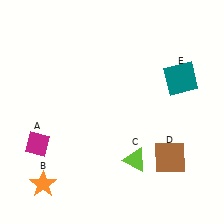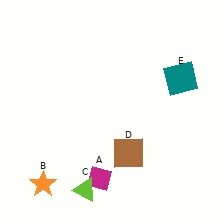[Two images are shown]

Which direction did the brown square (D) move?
The brown square (D) moved left.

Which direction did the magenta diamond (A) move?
The magenta diamond (A) moved right.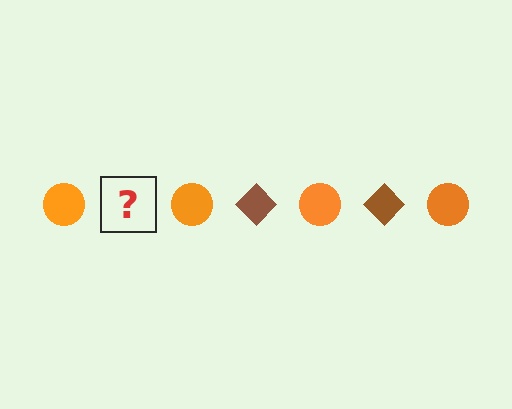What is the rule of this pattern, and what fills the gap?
The rule is that the pattern alternates between orange circle and brown diamond. The gap should be filled with a brown diamond.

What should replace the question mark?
The question mark should be replaced with a brown diamond.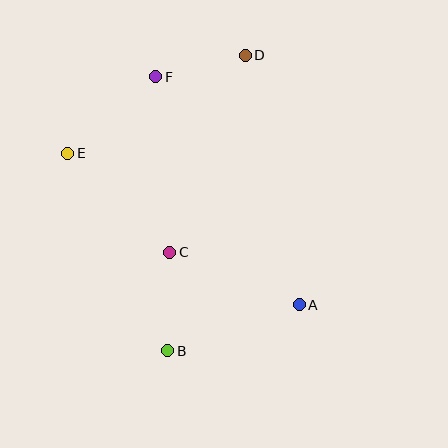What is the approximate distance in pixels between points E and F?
The distance between E and F is approximately 117 pixels.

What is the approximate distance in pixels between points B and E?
The distance between B and E is approximately 222 pixels.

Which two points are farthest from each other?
Points B and D are farthest from each other.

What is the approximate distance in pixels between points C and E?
The distance between C and E is approximately 143 pixels.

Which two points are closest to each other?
Points D and F are closest to each other.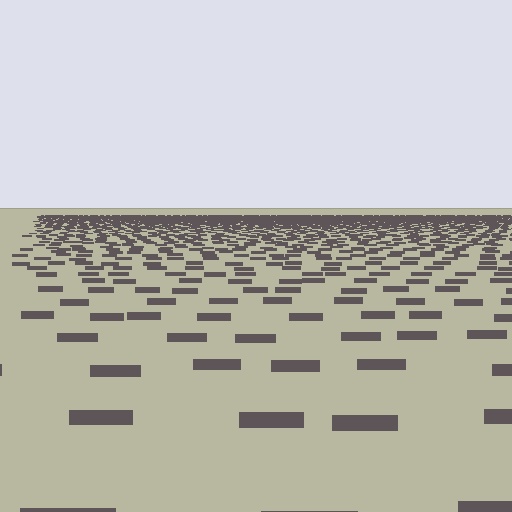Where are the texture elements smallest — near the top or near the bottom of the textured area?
Near the top.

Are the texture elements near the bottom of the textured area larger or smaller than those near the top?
Larger. Near the bottom, elements are closer to the viewer and appear at a bigger on-screen size.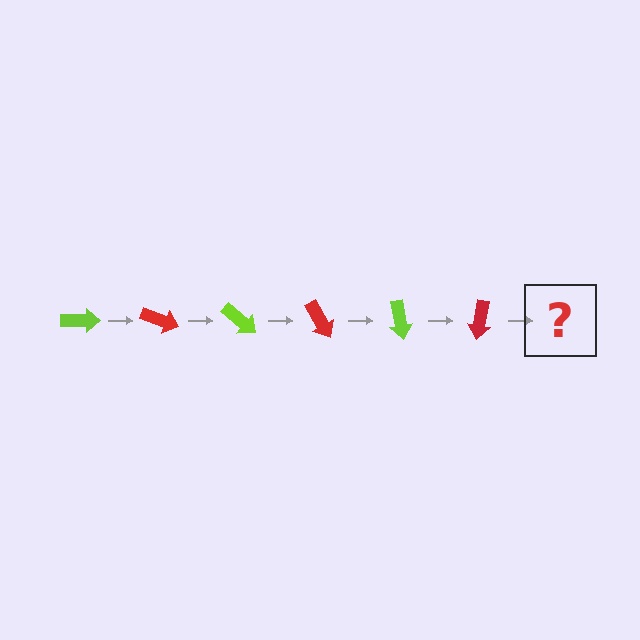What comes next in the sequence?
The next element should be a lime arrow, rotated 120 degrees from the start.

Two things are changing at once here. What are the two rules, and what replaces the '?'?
The two rules are that it rotates 20 degrees each step and the color cycles through lime and red. The '?' should be a lime arrow, rotated 120 degrees from the start.